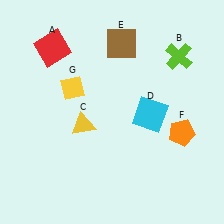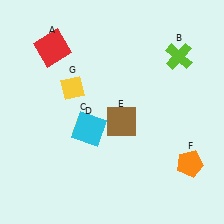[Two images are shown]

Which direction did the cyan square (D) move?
The cyan square (D) moved left.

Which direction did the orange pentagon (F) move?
The orange pentagon (F) moved down.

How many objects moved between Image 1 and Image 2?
3 objects moved between the two images.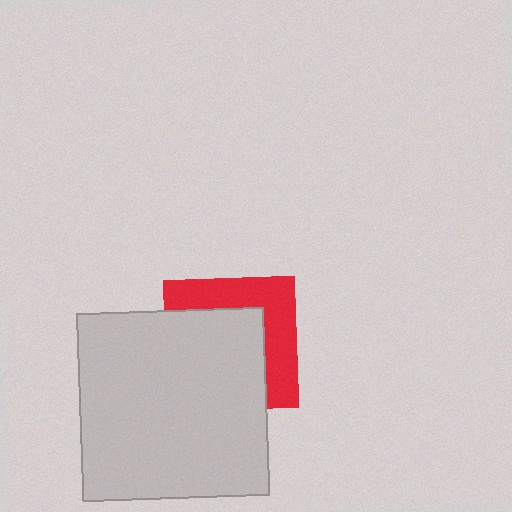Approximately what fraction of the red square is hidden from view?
Roughly 59% of the red square is hidden behind the light gray square.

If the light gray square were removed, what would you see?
You would see the complete red square.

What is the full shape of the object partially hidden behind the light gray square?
The partially hidden object is a red square.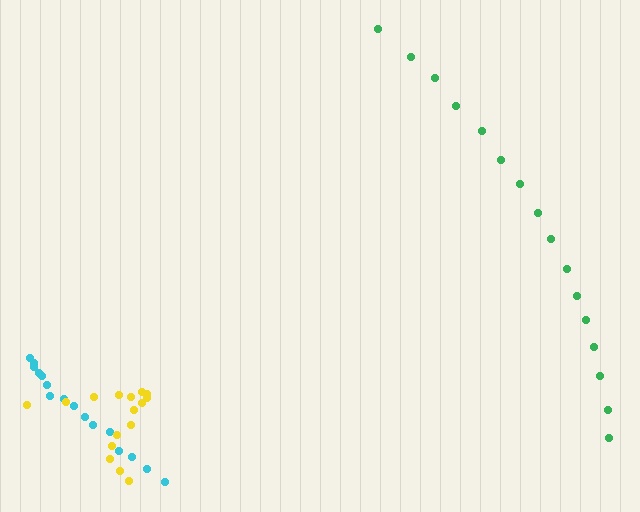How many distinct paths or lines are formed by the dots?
There are 3 distinct paths.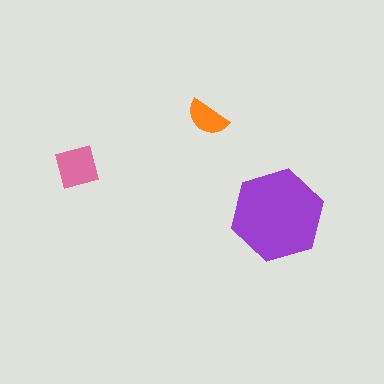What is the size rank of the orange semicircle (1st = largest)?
3rd.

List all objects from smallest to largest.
The orange semicircle, the pink square, the purple hexagon.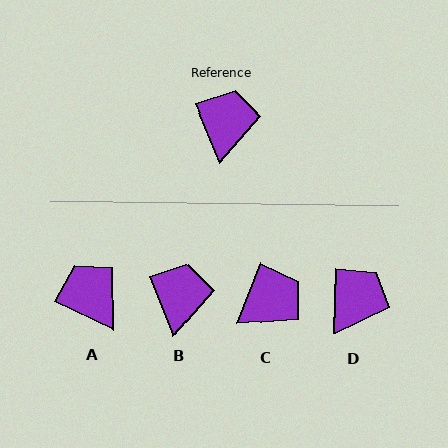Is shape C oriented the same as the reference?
No, it is off by about 44 degrees.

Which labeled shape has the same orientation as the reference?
B.